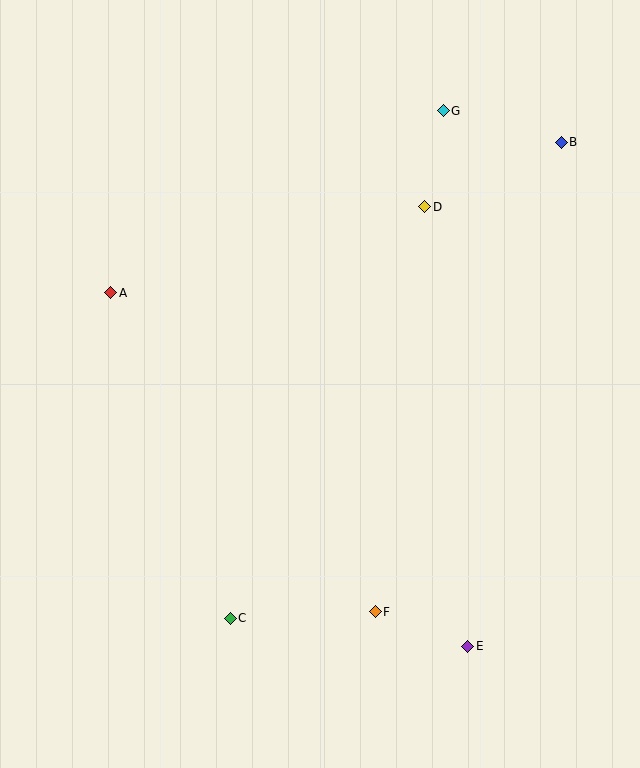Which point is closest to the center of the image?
Point D at (425, 207) is closest to the center.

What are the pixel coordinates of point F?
Point F is at (375, 612).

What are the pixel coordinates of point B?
Point B is at (561, 142).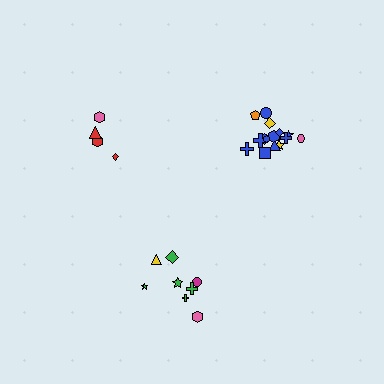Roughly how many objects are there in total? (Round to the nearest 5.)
Roughly 25 objects in total.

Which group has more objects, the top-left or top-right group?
The top-right group.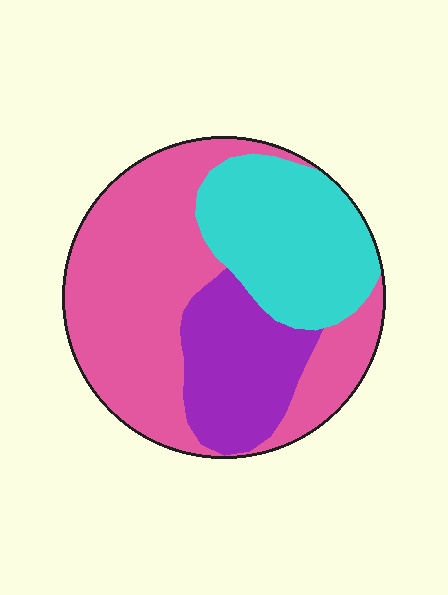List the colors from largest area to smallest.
From largest to smallest: pink, cyan, purple.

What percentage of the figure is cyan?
Cyan covers around 30% of the figure.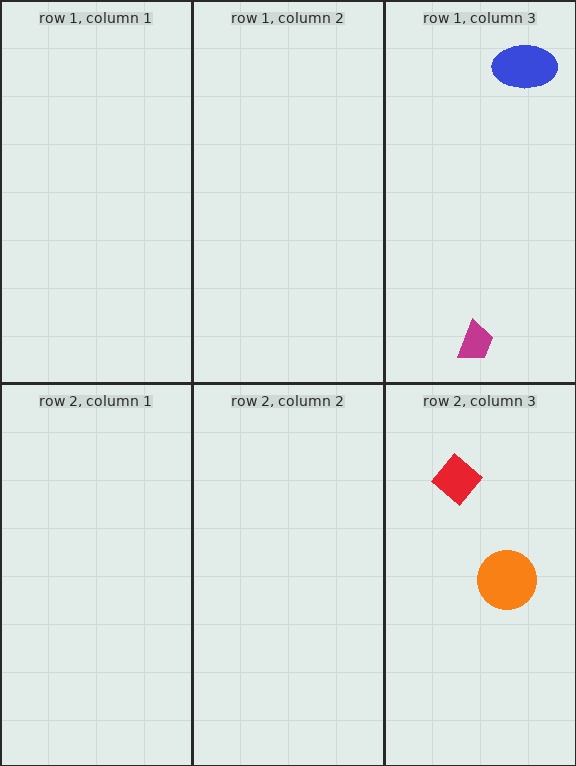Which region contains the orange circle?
The row 2, column 3 region.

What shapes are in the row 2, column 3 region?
The red diamond, the orange circle.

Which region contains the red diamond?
The row 2, column 3 region.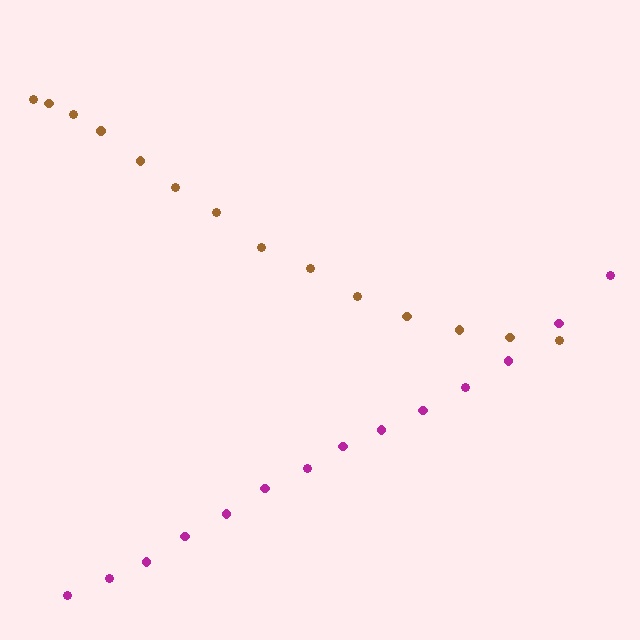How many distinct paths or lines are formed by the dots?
There are 2 distinct paths.